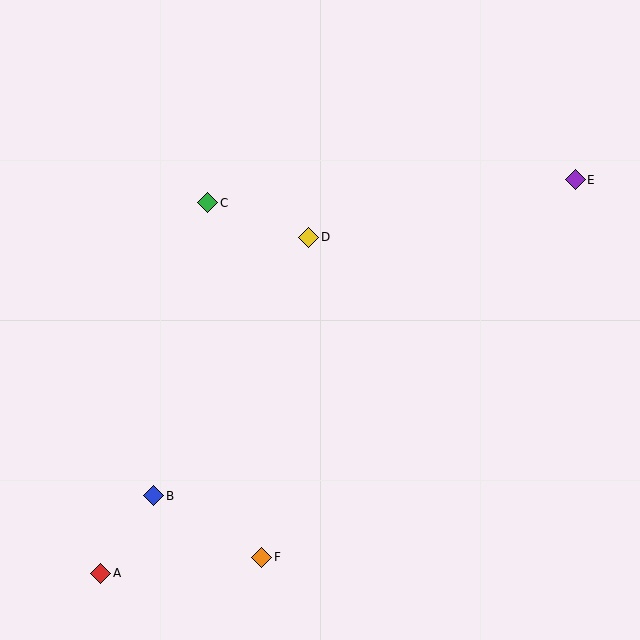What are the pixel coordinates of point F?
Point F is at (262, 557).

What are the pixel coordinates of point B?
Point B is at (154, 496).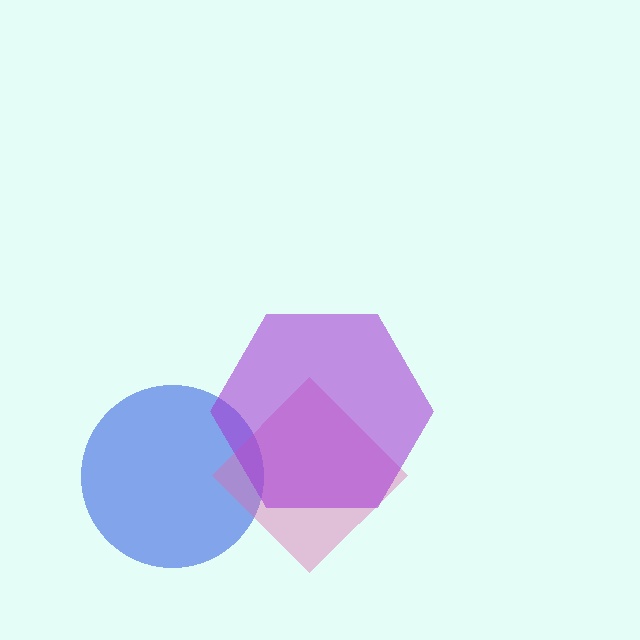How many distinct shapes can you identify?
There are 3 distinct shapes: a blue circle, a pink diamond, a purple hexagon.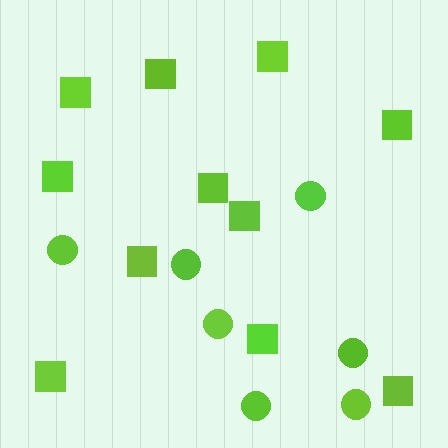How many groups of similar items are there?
There are 2 groups: one group of circles (7) and one group of squares (11).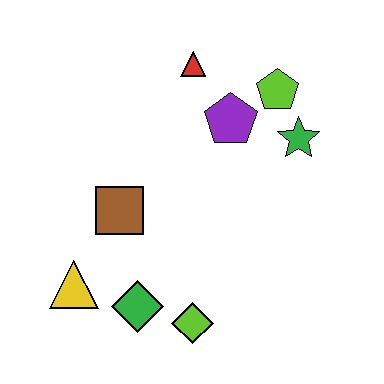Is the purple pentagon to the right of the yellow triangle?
Yes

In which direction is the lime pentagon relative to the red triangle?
The lime pentagon is to the right of the red triangle.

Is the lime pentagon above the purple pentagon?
Yes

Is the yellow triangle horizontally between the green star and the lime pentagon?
No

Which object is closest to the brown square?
The yellow triangle is closest to the brown square.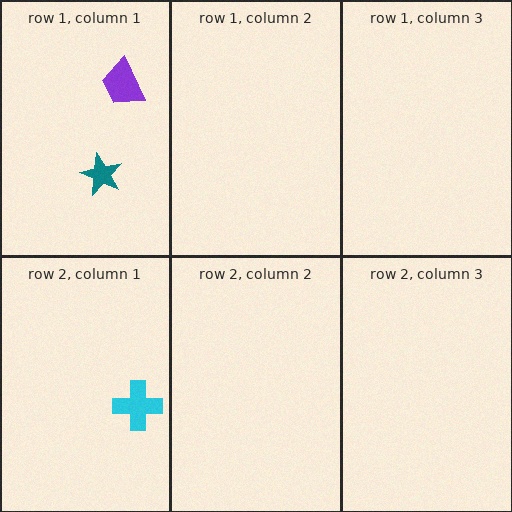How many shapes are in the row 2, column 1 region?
1.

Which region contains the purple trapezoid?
The row 1, column 1 region.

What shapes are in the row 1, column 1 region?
The teal star, the purple trapezoid.